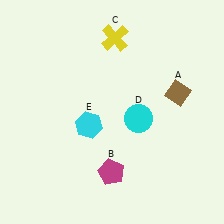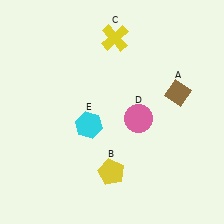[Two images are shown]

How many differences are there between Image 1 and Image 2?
There are 2 differences between the two images.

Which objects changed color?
B changed from magenta to yellow. D changed from cyan to pink.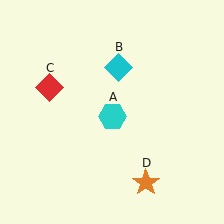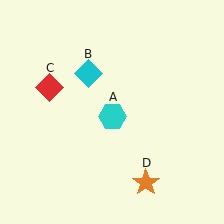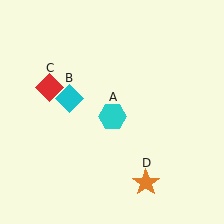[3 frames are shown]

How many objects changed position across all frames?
1 object changed position: cyan diamond (object B).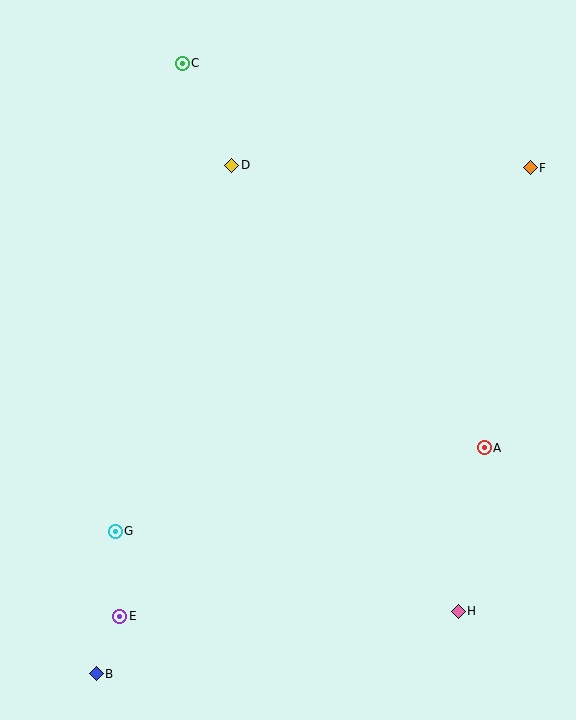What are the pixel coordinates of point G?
Point G is at (115, 531).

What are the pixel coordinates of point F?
Point F is at (530, 168).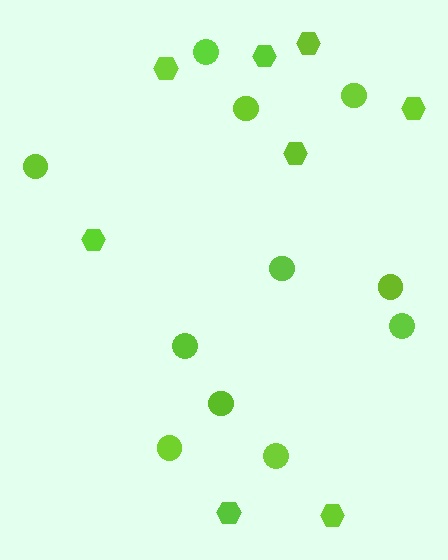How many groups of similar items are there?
There are 2 groups: one group of circles (11) and one group of hexagons (8).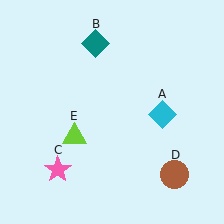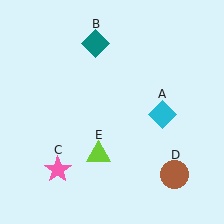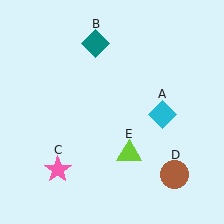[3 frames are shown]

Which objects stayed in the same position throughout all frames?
Cyan diamond (object A) and teal diamond (object B) and pink star (object C) and brown circle (object D) remained stationary.